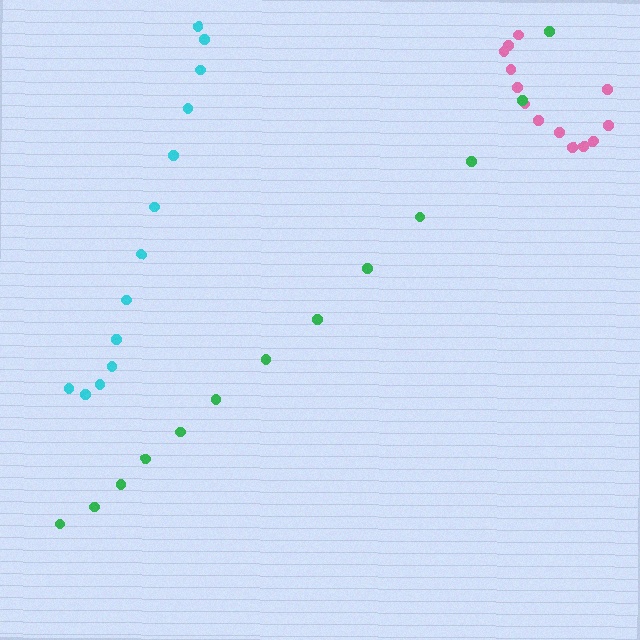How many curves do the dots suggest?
There are 3 distinct paths.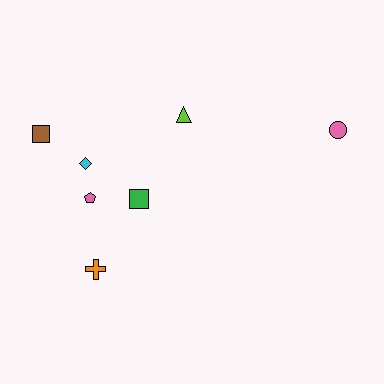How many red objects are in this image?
There are no red objects.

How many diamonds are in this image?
There is 1 diamond.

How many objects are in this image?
There are 7 objects.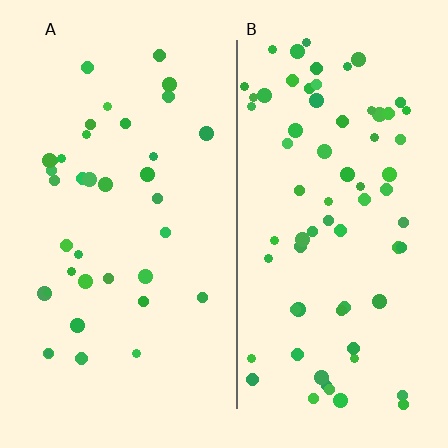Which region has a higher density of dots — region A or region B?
B (the right).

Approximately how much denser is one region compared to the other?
Approximately 1.9× — region B over region A.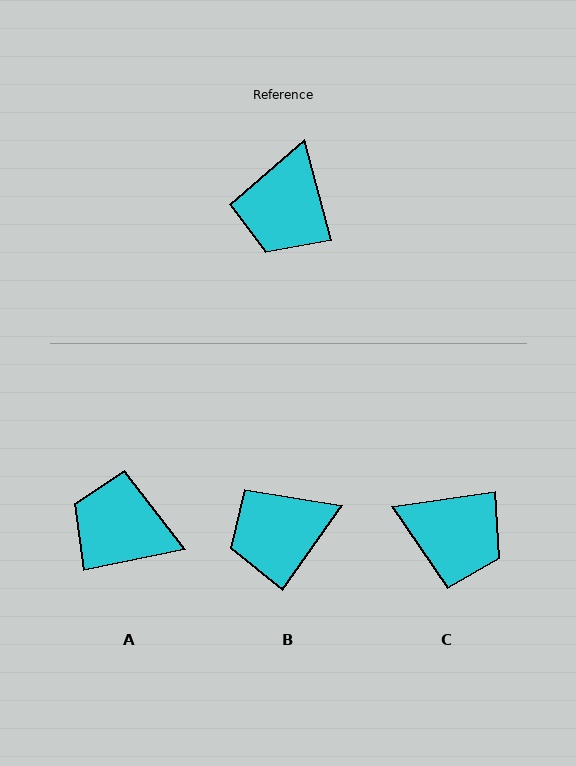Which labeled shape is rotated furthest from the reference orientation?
A, about 93 degrees away.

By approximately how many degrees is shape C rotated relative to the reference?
Approximately 83 degrees counter-clockwise.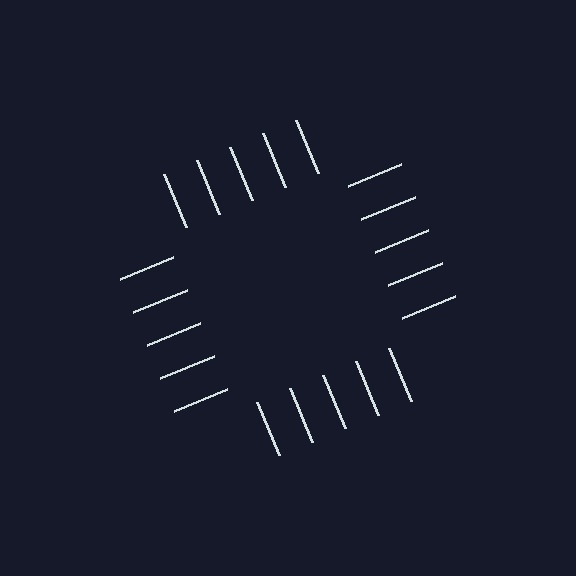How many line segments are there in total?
20 — 5 along each of the 4 edges.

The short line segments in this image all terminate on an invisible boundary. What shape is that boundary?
An illusory square — the line segments terminate on its edges but no continuous stroke is drawn.